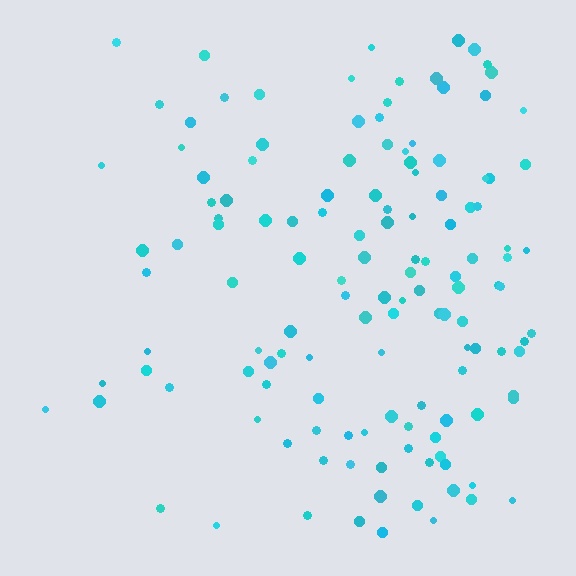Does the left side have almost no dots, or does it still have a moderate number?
Still a moderate number, just noticeably fewer than the right.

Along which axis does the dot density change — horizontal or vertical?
Horizontal.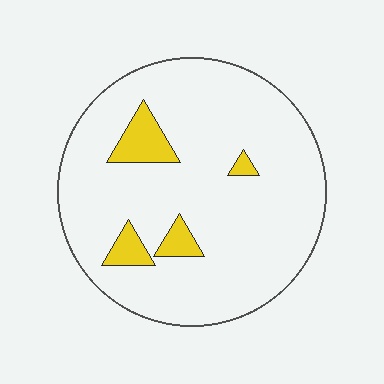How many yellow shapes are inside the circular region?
4.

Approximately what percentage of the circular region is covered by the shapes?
Approximately 10%.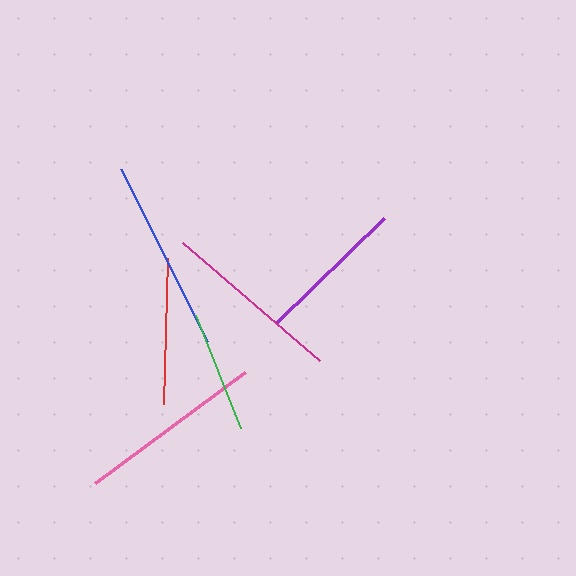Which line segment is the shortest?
The green line is the shortest at approximately 122 pixels.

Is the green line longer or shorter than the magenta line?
The magenta line is longer than the green line.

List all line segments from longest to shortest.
From longest to shortest: blue, pink, magenta, purple, red, green.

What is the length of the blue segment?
The blue segment is approximately 192 pixels long.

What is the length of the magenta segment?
The magenta segment is approximately 181 pixels long.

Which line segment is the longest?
The blue line is the longest at approximately 192 pixels.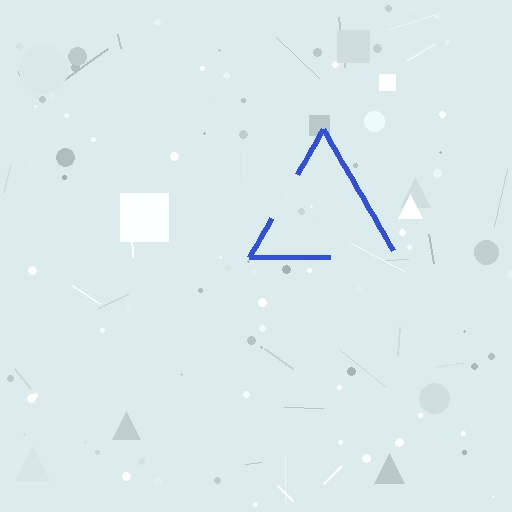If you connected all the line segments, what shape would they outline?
They would outline a triangle.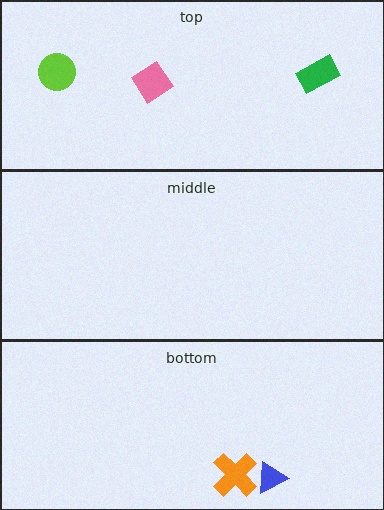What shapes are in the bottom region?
The blue triangle, the orange cross.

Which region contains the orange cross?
The bottom region.